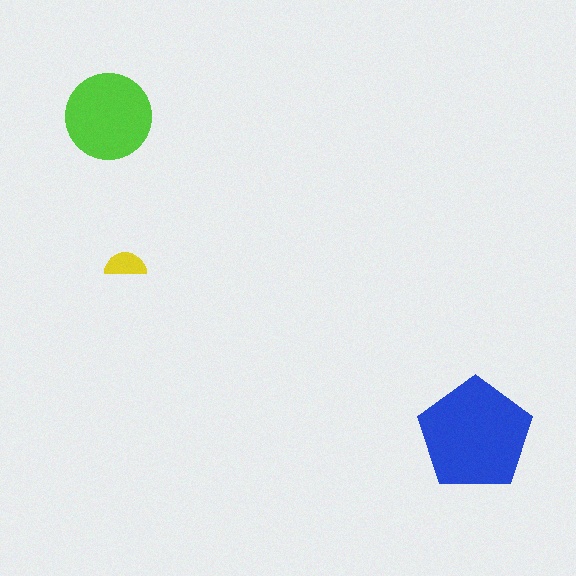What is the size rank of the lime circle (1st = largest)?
2nd.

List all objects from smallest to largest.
The yellow semicircle, the lime circle, the blue pentagon.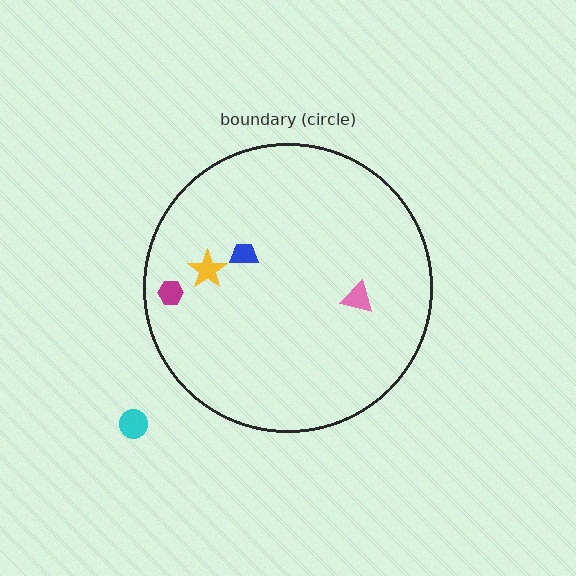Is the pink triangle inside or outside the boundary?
Inside.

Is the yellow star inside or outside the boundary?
Inside.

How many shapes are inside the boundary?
4 inside, 1 outside.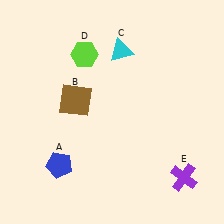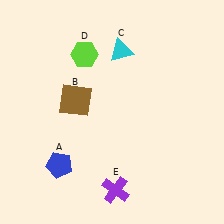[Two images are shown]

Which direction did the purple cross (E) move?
The purple cross (E) moved left.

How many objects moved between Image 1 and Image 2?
1 object moved between the two images.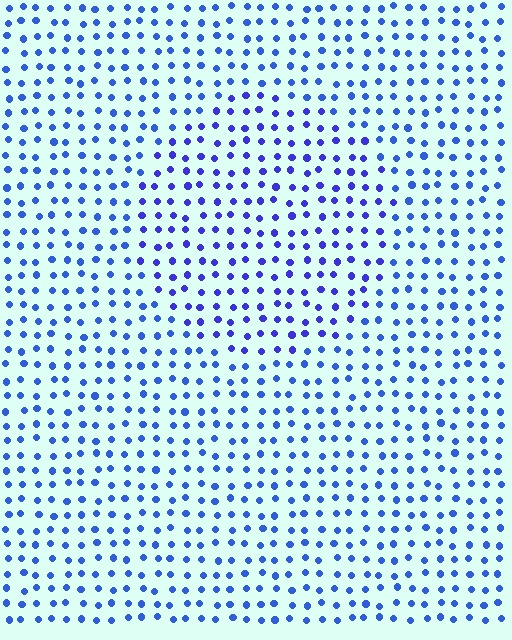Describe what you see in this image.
The image is filled with small blue elements in a uniform arrangement. A circle-shaped region is visible where the elements are tinted to a slightly different hue, forming a subtle color boundary.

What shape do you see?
I see a circle.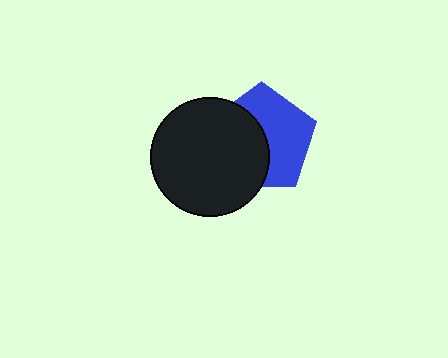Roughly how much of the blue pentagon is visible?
About half of it is visible (roughly 53%).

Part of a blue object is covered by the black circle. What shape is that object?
It is a pentagon.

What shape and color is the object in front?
The object in front is a black circle.